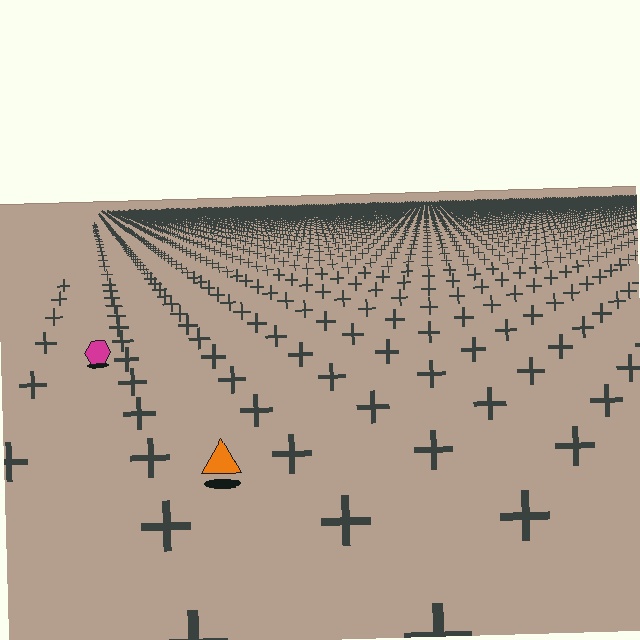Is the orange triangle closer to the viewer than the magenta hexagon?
Yes. The orange triangle is closer — you can tell from the texture gradient: the ground texture is coarser near it.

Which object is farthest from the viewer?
The magenta hexagon is farthest from the viewer. It appears smaller and the ground texture around it is denser.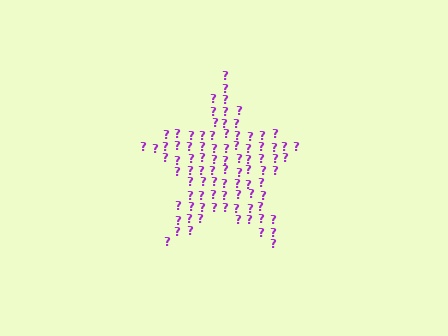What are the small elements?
The small elements are question marks.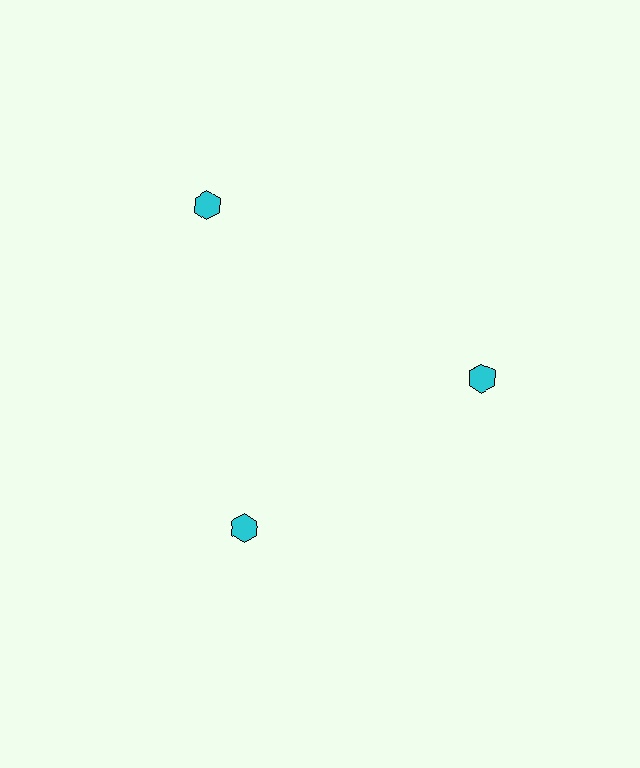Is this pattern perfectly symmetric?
No. The 3 cyan hexagons are arranged in a ring, but one element near the 11 o'clock position is pushed outward from the center, breaking the 3-fold rotational symmetry.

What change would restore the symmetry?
The symmetry would be restored by moving it inward, back onto the ring so that all 3 hexagons sit at equal angles and equal distance from the center.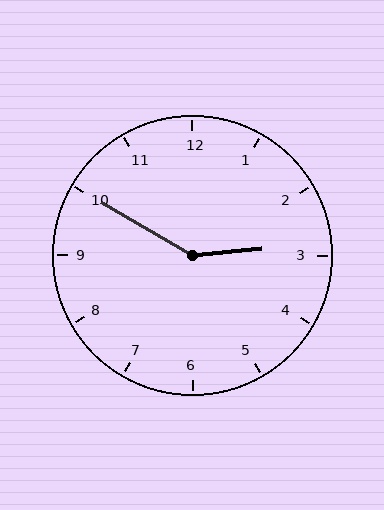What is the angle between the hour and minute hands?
Approximately 145 degrees.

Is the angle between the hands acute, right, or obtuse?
It is obtuse.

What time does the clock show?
2:50.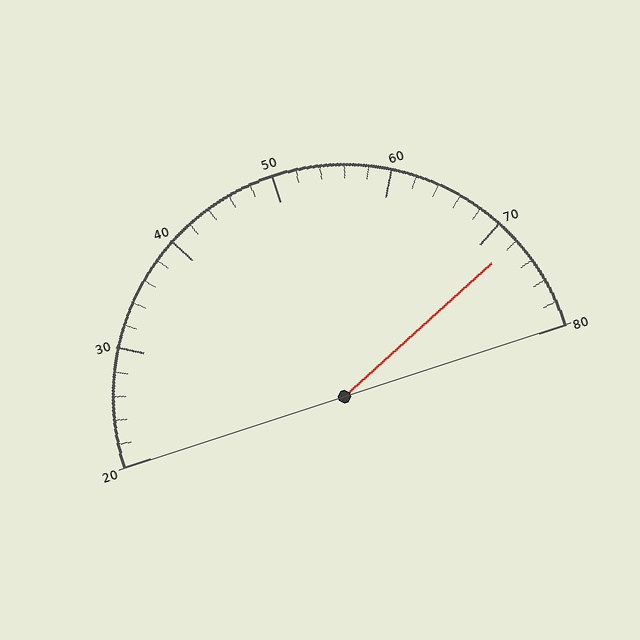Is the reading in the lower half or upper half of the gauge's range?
The reading is in the upper half of the range (20 to 80).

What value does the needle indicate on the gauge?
The needle indicates approximately 72.